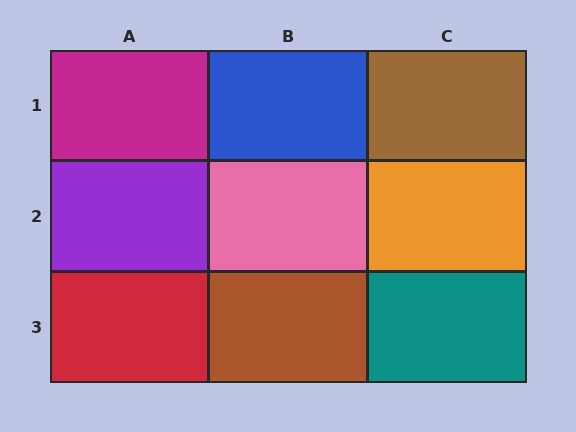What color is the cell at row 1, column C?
Brown.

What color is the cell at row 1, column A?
Magenta.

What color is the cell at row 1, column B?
Blue.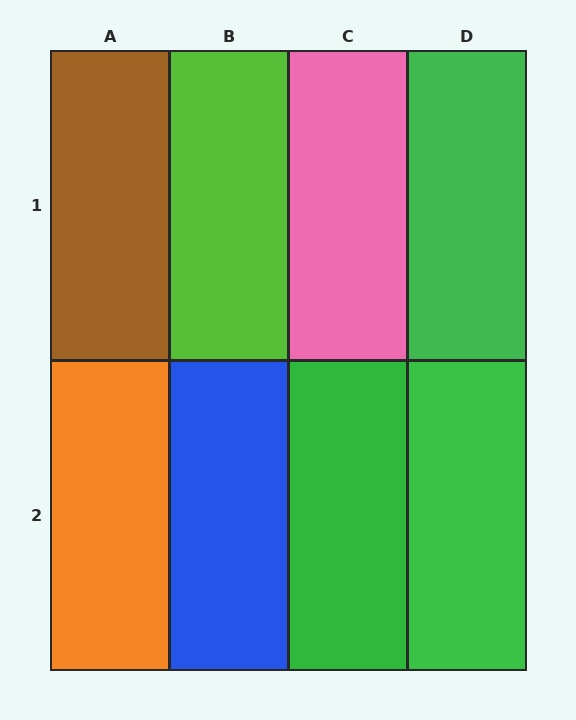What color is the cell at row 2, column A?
Orange.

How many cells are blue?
1 cell is blue.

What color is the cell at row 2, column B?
Blue.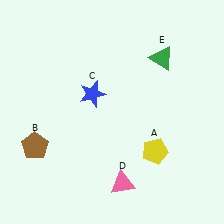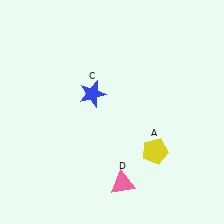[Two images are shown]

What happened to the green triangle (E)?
The green triangle (E) was removed in Image 2. It was in the top-right area of Image 1.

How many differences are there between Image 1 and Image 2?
There are 2 differences between the two images.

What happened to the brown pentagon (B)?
The brown pentagon (B) was removed in Image 2. It was in the bottom-left area of Image 1.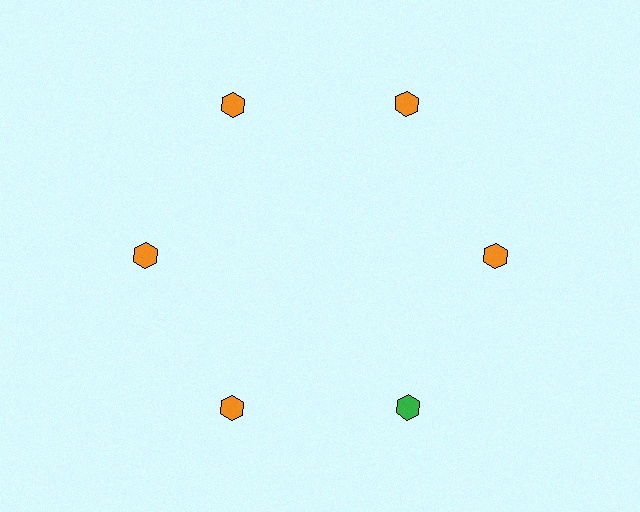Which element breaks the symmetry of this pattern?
The green hexagon at roughly the 5 o'clock position breaks the symmetry. All other shapes are orange hexagons.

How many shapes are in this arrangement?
There are 6 shapes arranged in a ring pattern.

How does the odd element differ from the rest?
It has a different color: green instead of orange.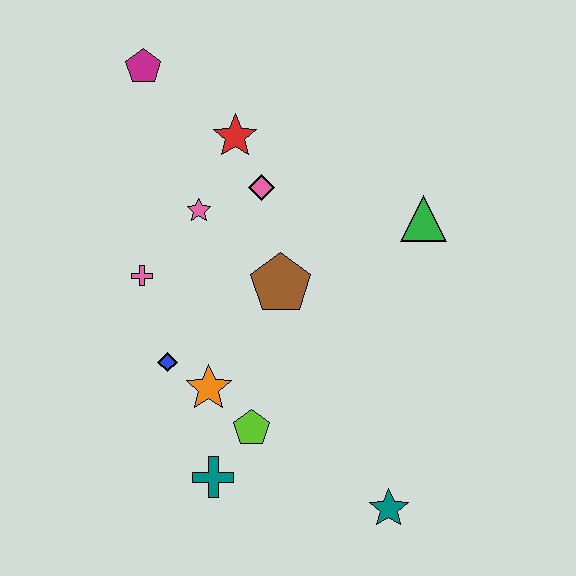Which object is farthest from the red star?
The teal star is farthest from the red star.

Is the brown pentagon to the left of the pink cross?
No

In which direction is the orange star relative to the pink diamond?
The orange star is below the pink diamond.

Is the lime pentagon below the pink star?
Yes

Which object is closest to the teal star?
The lime pentagon is closest to the teal star.